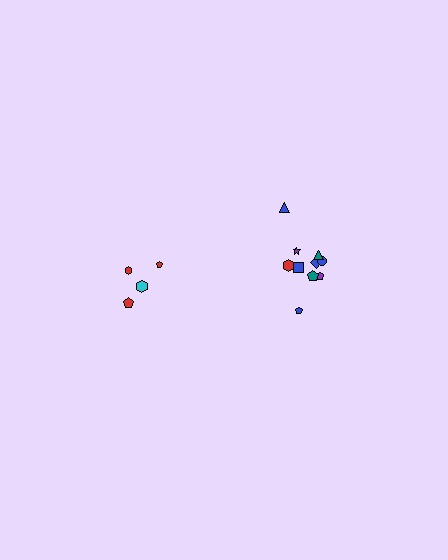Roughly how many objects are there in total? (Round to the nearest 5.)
Roughly 15 objects in total.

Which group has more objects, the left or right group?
The right group.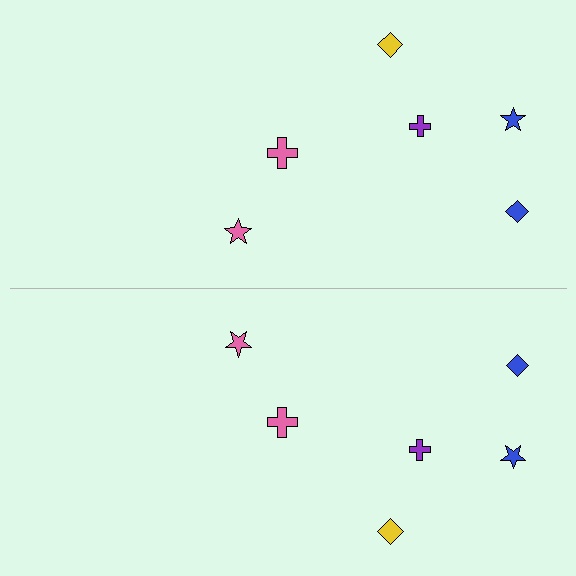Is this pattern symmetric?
Yes, this pattern has bilateral (reflection) symmetry.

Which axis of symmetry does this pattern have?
The pattern has a horizontal axis of symmetry running through the center of the image.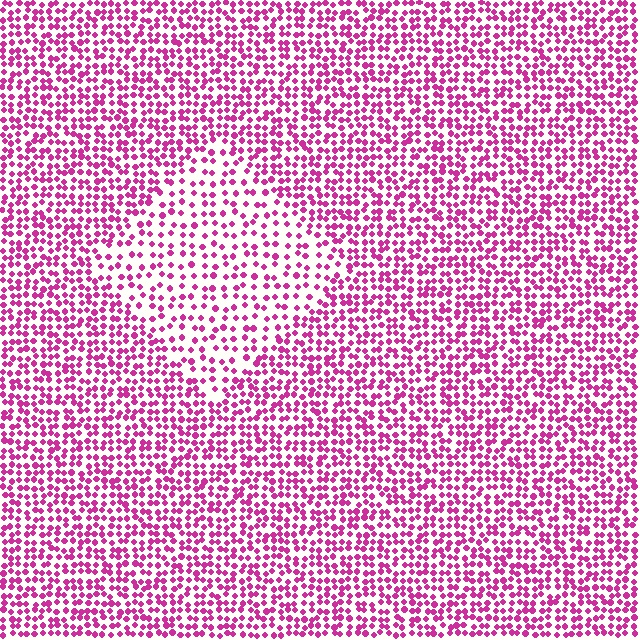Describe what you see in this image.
The image contains small magenta elements arranged at two different densities. A diamond-shaped region is visible where the elements are less densely packed than the surrounding area.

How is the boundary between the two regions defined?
The boundary is defined by a change in element density (approximately 1.8x ratio). All elements are the same color, size, and shape.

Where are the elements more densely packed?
The elements are more densely packed outside the diamond boundary.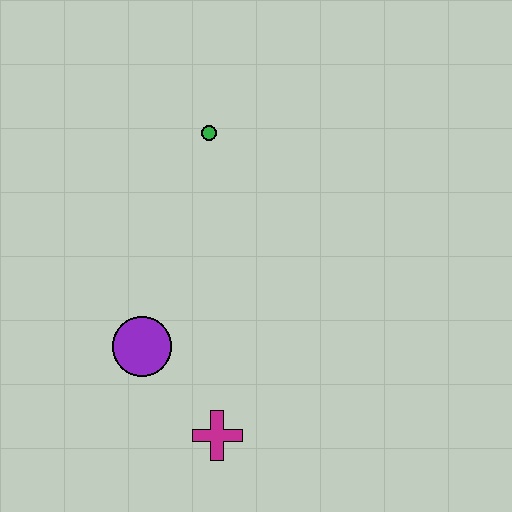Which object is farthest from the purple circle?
The green circle is farthest from the purple circle.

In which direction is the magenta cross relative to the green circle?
The magenta cross is below the green circle.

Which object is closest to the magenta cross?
The purple circle is closest to the magenta cross.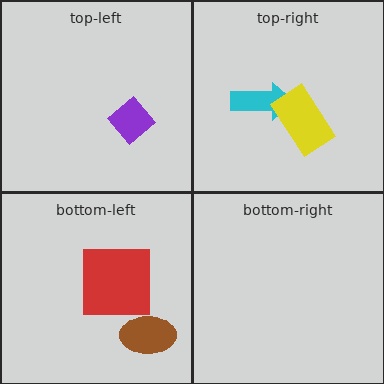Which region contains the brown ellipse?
The bottom-left region.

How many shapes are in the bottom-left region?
2.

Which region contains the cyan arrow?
The top-right region.